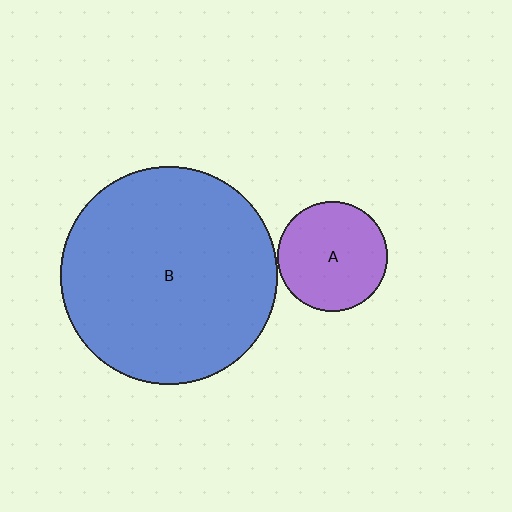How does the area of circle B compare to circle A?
Approximately 3.9 times.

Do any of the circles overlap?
No, none of the circles overlap.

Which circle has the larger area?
Circle B (blue).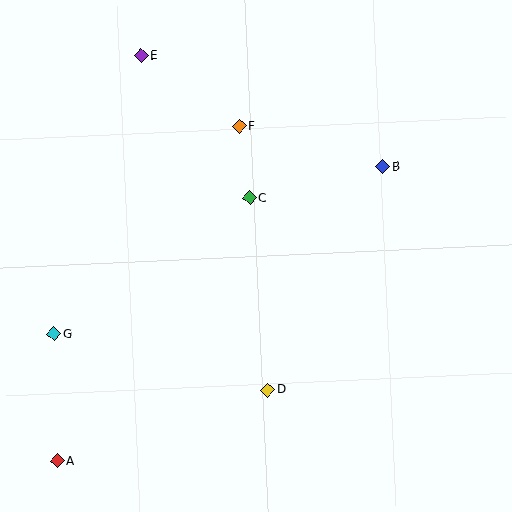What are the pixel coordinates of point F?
Point F is at (240, 127).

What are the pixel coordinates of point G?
Point G is at (54, 334).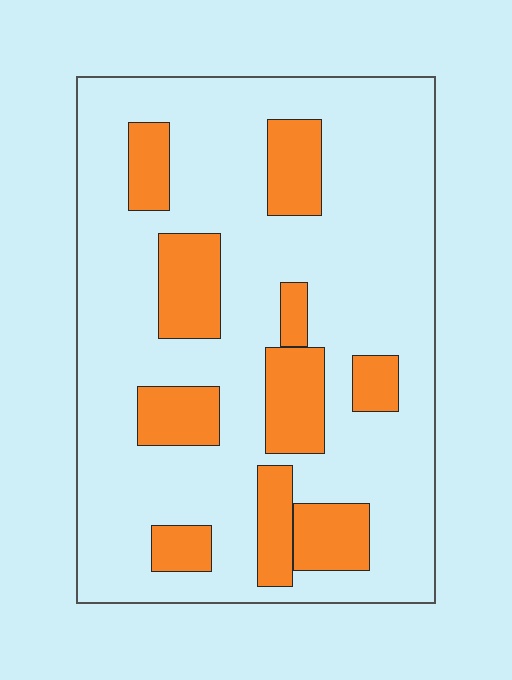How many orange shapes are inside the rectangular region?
10.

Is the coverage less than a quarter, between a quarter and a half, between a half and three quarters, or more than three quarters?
Less than a quarter.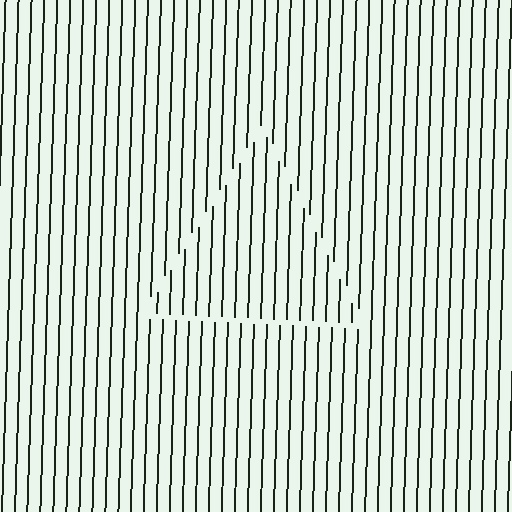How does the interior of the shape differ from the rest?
The interior of the shape contains the same grating, shifted by half a period — the contour is defined by the phase discontinuity where line-ends from the inner and outer gratings abut.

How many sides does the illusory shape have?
3 sides — the line-ends trace a triangle.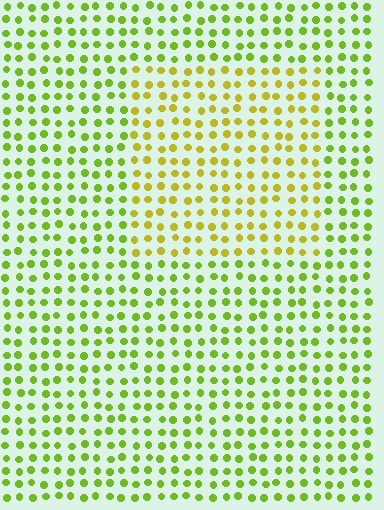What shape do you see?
I see a rectangle.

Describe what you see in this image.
The image is filled with small lime elements in a uniform arrangement. A rectangle-shaped region is visible where the elements are tinted to a slightly different hue, forming a subtle color boundary.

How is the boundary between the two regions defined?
The boundary is defined purely by a slight shift in hue (about 31 degrees). Spacing, size, and orientation are identical on both sides.